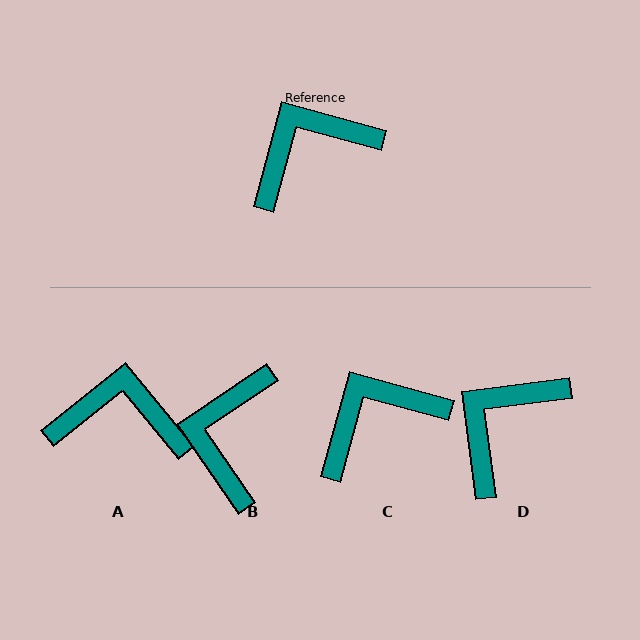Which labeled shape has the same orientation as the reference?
C.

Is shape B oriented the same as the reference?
No, it is off by about 50 degrees.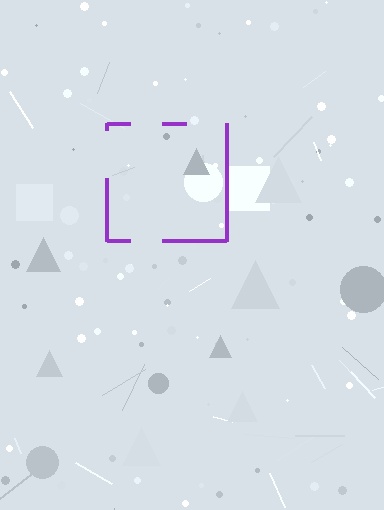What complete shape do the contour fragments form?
The contour fragments form a square.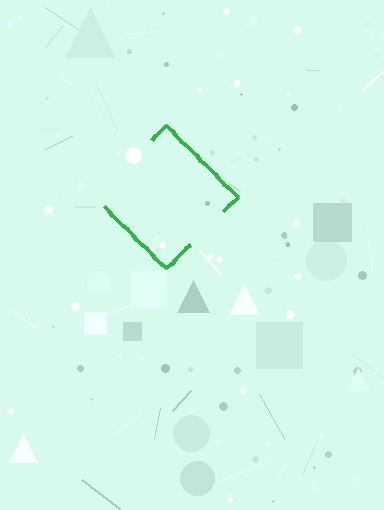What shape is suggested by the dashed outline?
The dashed outline suggests a diamond.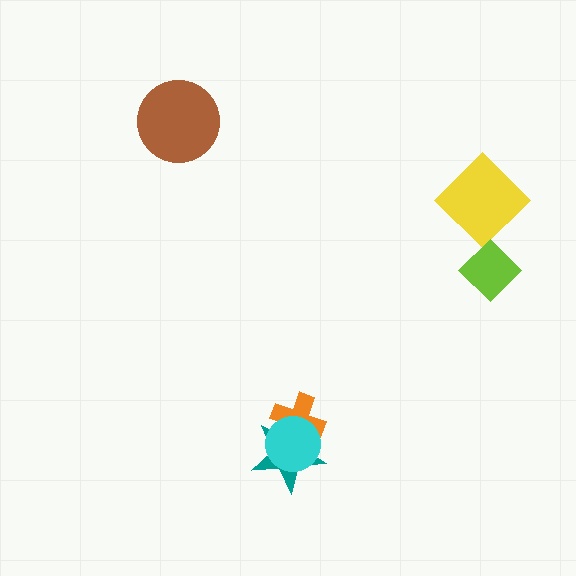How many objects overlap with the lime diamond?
1 object overlaps with the lime diamond.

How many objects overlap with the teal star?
2 objects overlap with the teal star.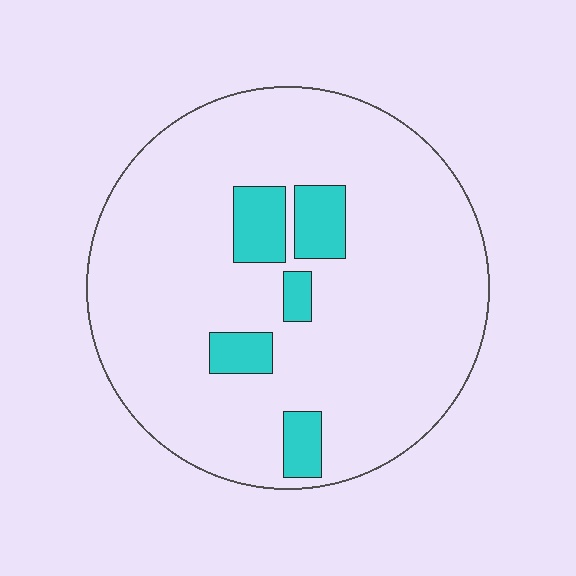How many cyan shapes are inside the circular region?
5.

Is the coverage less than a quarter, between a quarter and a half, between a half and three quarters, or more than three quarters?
Less than a quarter.